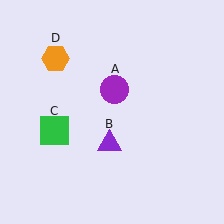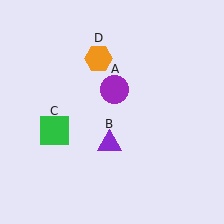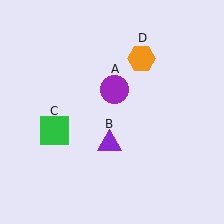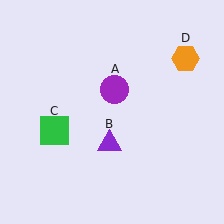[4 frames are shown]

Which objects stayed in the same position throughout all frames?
Purple circle (object A) and purple triangle (object B) and green square (object C) remained stationary.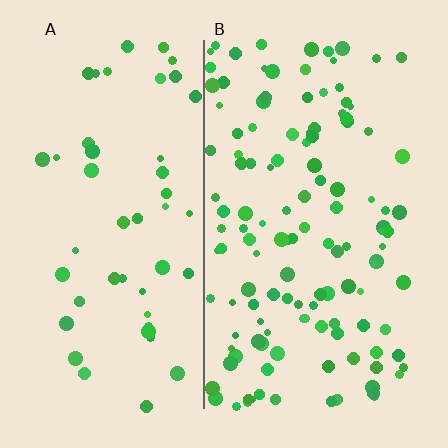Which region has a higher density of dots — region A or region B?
B (the right).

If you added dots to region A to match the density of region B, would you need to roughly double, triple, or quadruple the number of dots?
Approximately triple.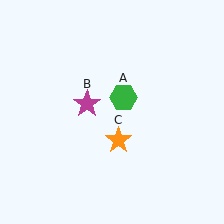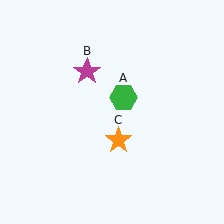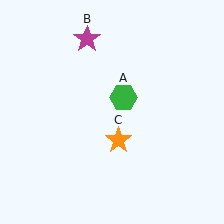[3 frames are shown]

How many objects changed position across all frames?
1 object changed position: magenta star (object B).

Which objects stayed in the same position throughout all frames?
Green hexagon (object A) and orange star (object C) remained stationary.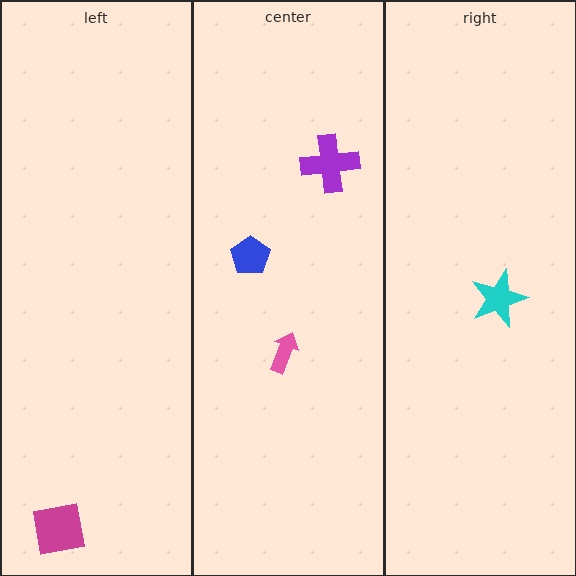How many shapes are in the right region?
1.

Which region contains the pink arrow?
The center region.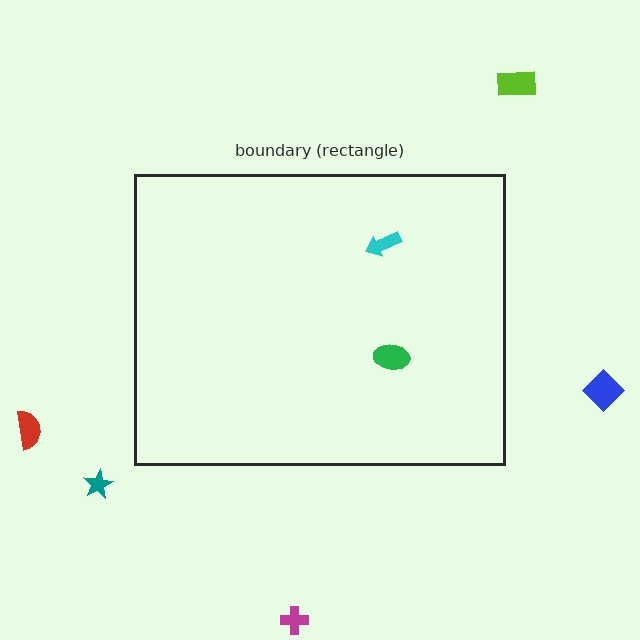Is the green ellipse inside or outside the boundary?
Inside.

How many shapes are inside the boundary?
2 inside, 5 outside.